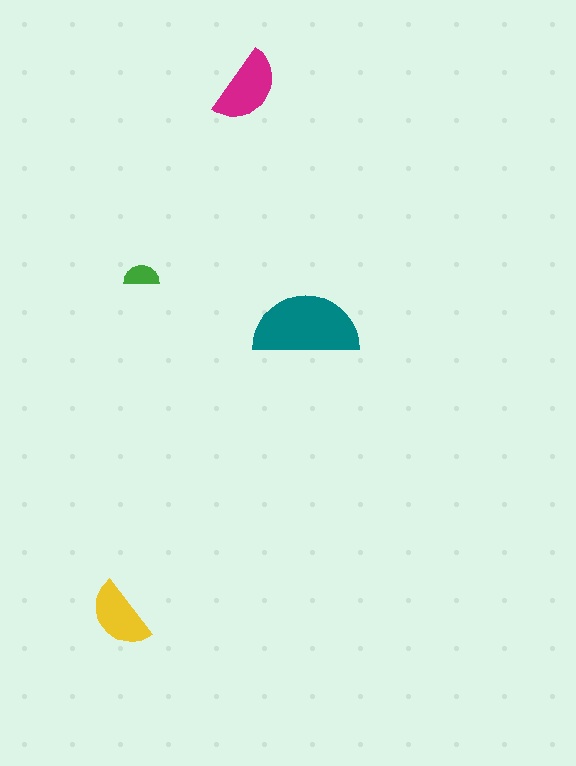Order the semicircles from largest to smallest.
the teal one, the magenta one, the yellow one, the green one.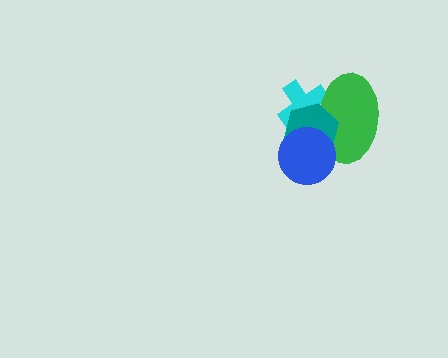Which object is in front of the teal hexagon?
The blue circle is in front of the teal hexagon.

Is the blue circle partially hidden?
No, no other shape covers it.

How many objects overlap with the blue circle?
2 objects overlap with the blue circle.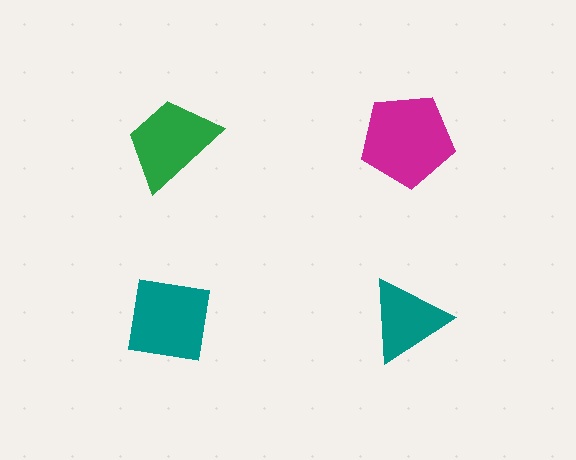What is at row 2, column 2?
A teal triangle.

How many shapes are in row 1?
2 shapes.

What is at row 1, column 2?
A magenta pentagon.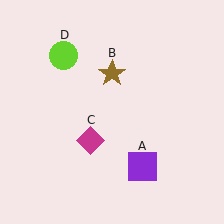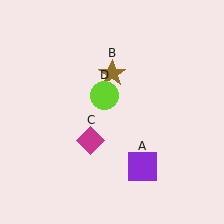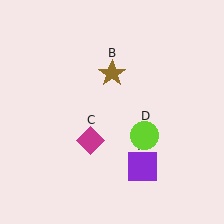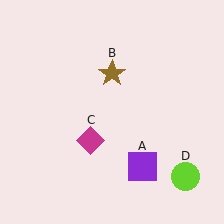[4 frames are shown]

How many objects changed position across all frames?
1 object changed position: lime circle (object D).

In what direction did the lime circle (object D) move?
The lime circle (object D) moved down and to the right.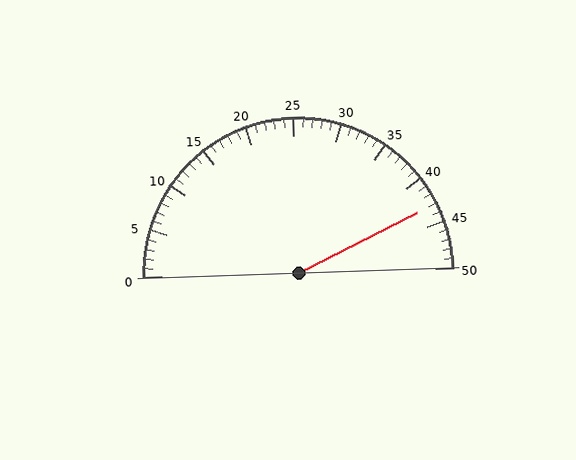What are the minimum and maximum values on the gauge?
The gauge ranges from 0 to 50.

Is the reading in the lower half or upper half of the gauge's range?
The reading is in the upper half of the range (0 to 50).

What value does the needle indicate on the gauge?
The needle indicates approximately 43.